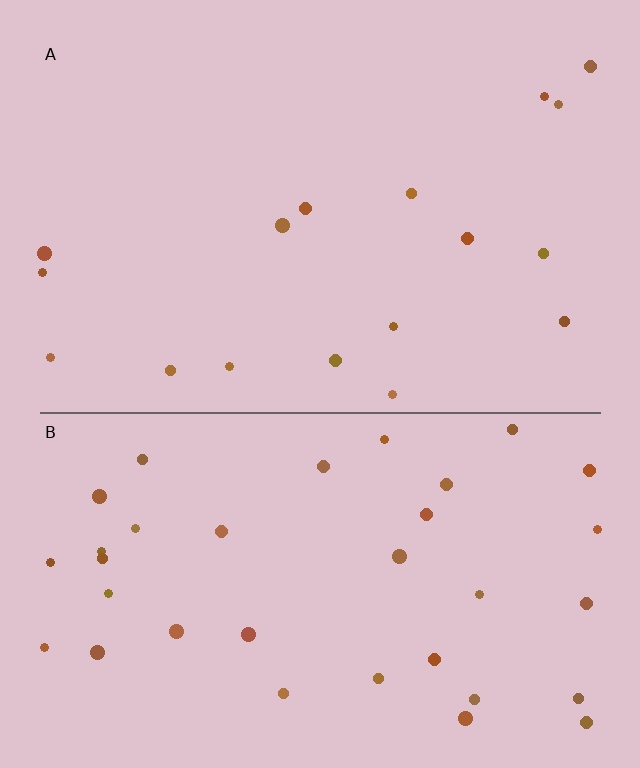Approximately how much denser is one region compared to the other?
Approximately 2.0× — region B over region A.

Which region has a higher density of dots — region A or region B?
B (the bottom).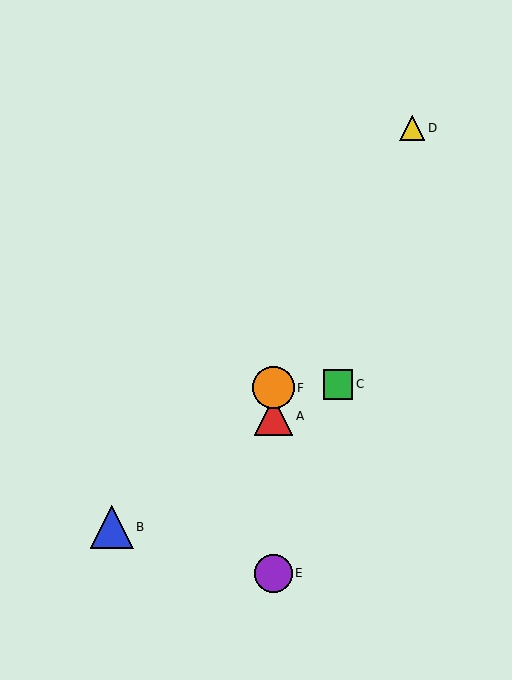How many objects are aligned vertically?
3 objects (A, E, F) are aligned vertically.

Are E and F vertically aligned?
Yes, both are at x≈274.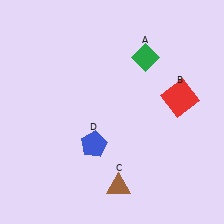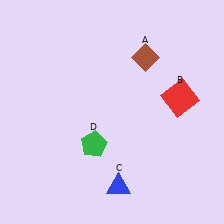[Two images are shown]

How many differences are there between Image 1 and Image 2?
There are 3 differences between the two images.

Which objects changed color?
A changed from green to brown. C changed from brown to blue. D changed from blue to green.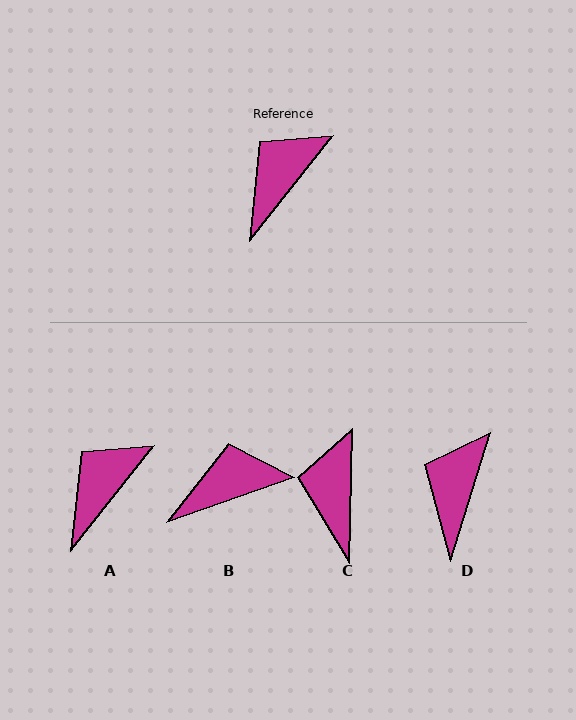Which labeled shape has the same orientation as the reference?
A.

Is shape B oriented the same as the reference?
No, it is off by about 32 degrees.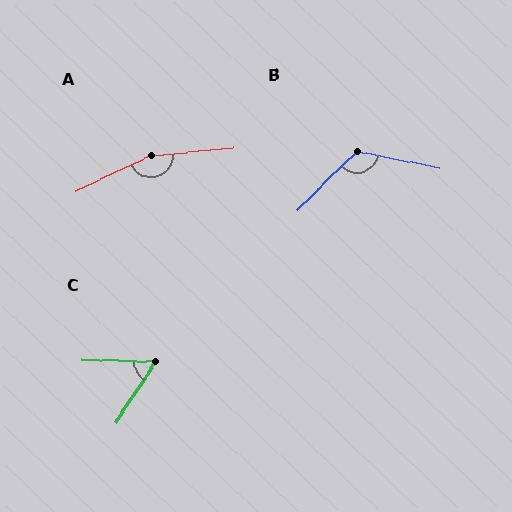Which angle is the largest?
A, at approximately 160 degrees.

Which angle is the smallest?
C, at approximately 58 degrees.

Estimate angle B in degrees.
Approximately 124 degrees.